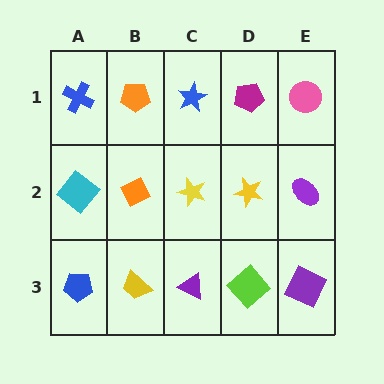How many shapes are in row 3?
5 shapes.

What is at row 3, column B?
A yellow trapezoid.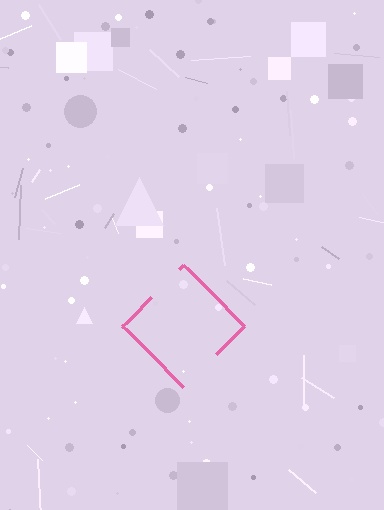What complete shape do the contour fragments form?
The contour fragments form a diamond.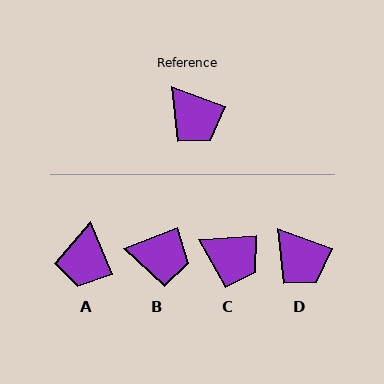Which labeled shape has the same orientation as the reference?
D.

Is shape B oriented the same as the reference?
No, it is off by about 41 degrees.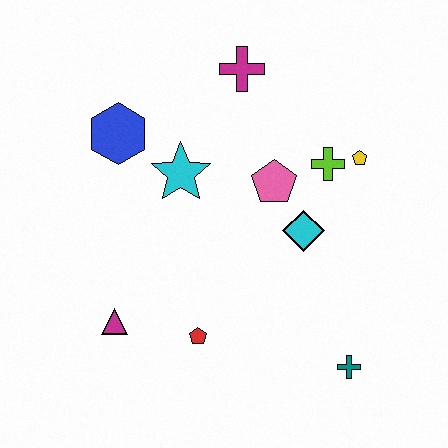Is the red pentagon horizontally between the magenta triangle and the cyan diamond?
Yes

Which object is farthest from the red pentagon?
The magenta cross is farthest from the red pentagon.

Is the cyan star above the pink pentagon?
Yes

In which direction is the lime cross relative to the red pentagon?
The lime cross is above the red pentagon.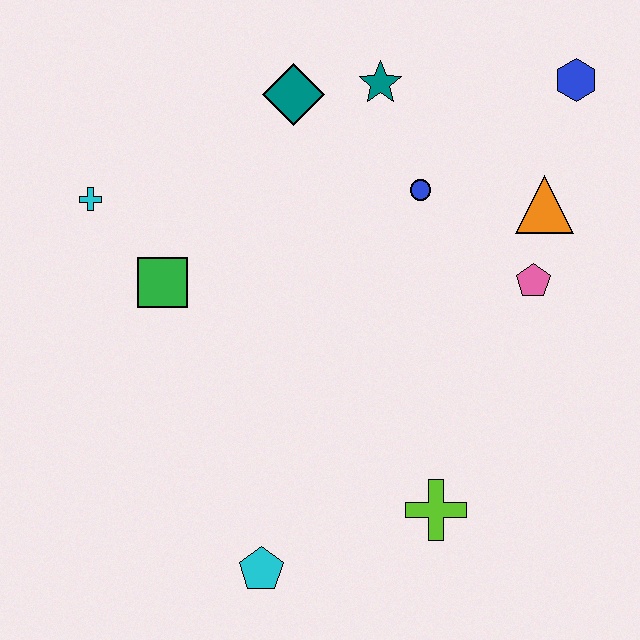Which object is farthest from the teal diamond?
The cyan pentagon is farthest from the teal diamond.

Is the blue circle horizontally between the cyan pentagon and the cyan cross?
No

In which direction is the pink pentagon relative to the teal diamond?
The pink pentagon is to the right of the teal diamond.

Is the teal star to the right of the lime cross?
No